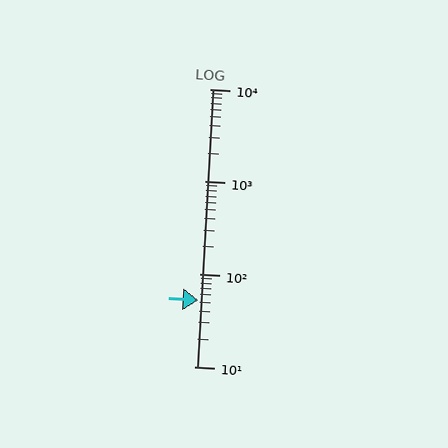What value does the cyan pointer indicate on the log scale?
The pointer indicates approximately 52.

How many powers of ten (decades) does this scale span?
The scale spans 3 decades, from 10 to 10000.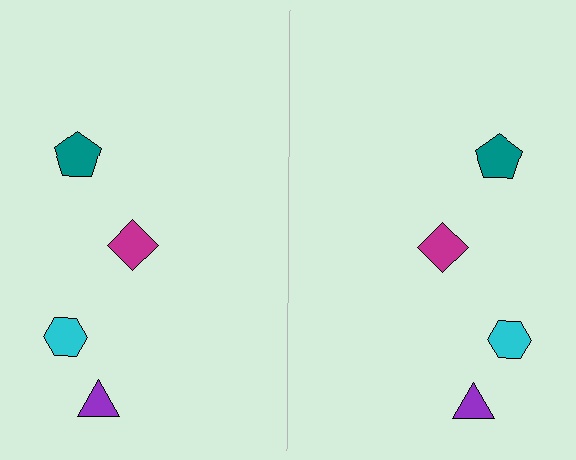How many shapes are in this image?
There are 8 shapes in this image.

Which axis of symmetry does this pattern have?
The pattern has a vertical axis of symmetry running through the center of the image.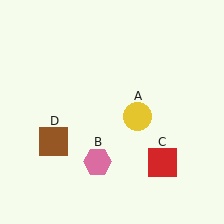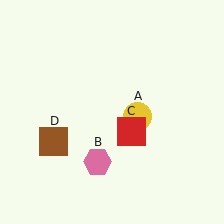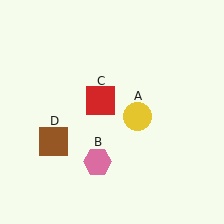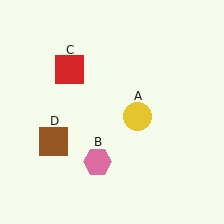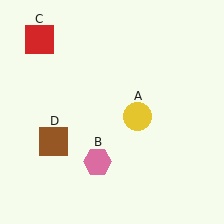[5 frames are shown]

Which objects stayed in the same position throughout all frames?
Yellow circle (object A) and pink hexagon (object B) and brown square (object D) remained stationary.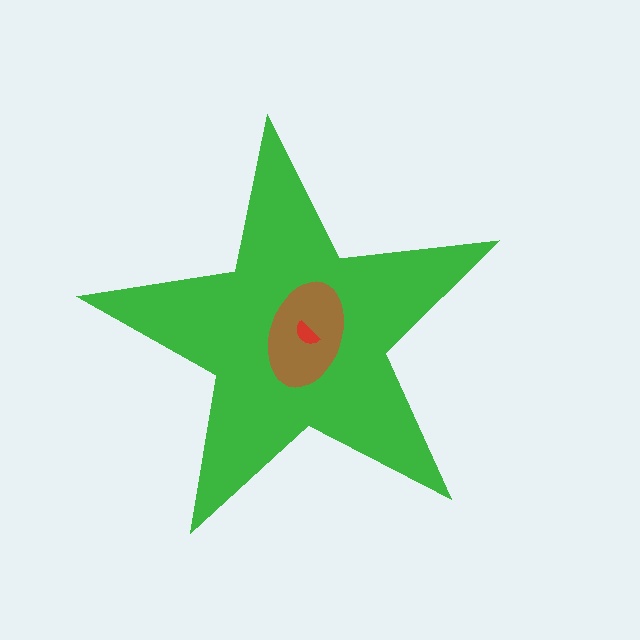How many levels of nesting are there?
3.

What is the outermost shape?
The green star.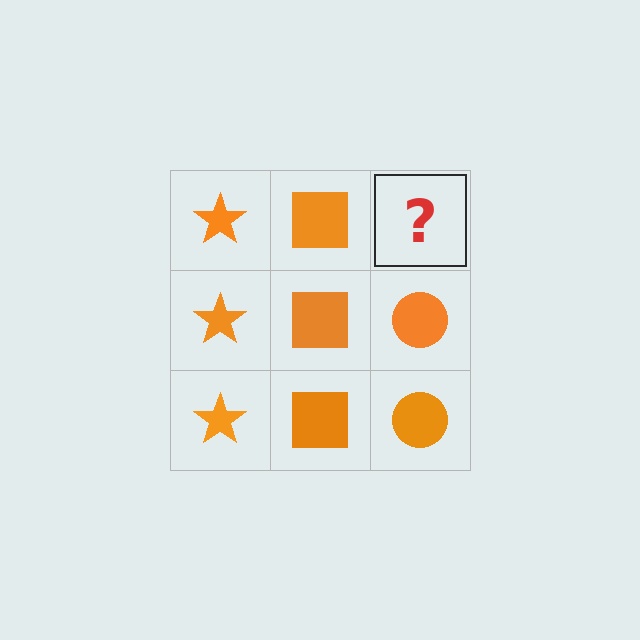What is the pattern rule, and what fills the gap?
The rule is that each column has a consistent shape. The gap should be filled with an orange circle.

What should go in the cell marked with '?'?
The missing cell should contain an orange circle.